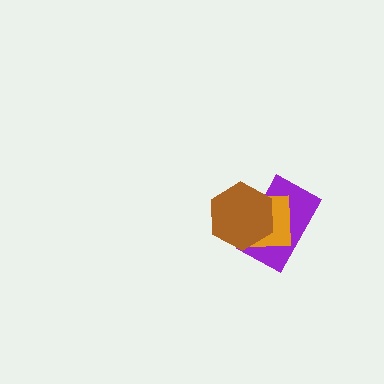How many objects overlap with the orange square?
2 objects overlap with the orange square.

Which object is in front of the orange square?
The brown hexagon is in front of the orange square.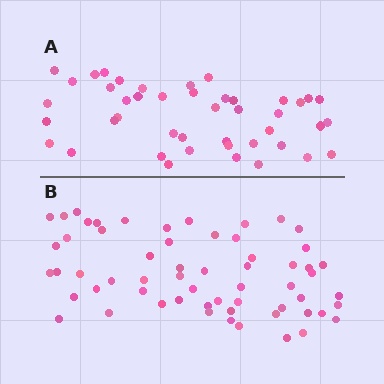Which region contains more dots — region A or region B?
Region B (the bottom region) has more dots.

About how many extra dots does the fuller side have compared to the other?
Region B has approximately 15 more dots than region A.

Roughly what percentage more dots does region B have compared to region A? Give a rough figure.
About 35% more.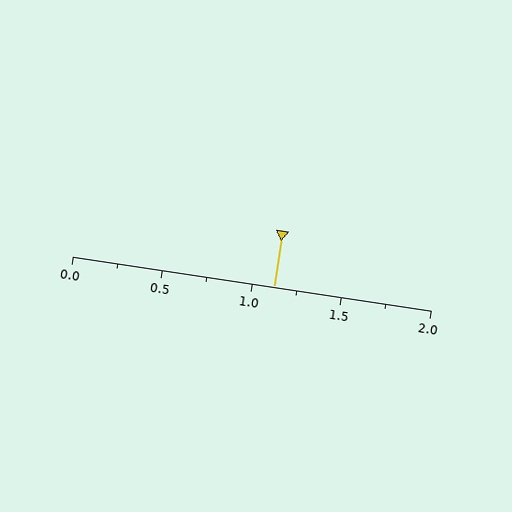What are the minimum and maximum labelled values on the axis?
The axis runs from 0.0 to 2.0.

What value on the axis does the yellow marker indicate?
The marker indicates approximately 1.12.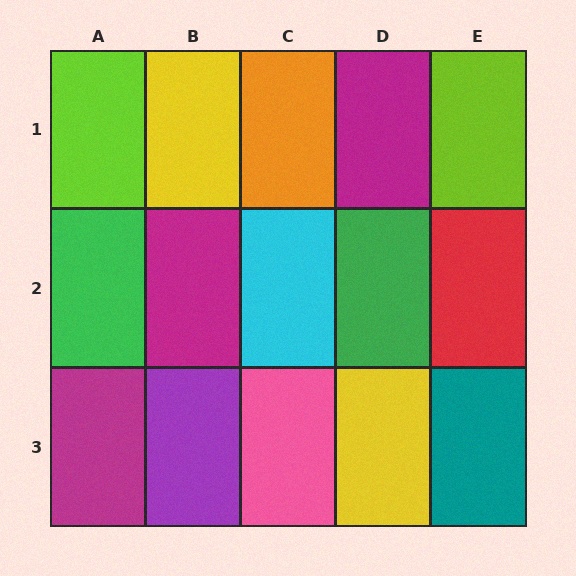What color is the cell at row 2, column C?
Cyan.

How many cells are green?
2 cells are green.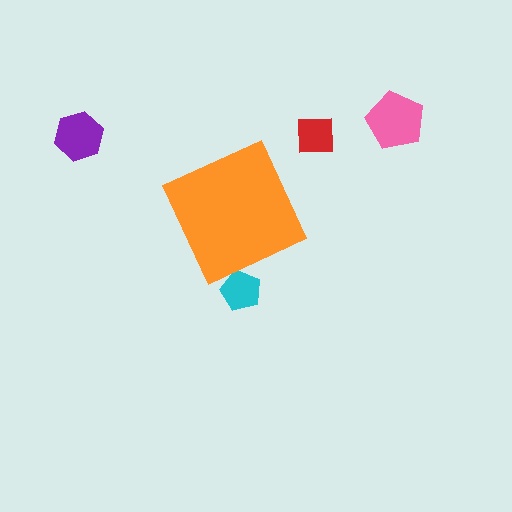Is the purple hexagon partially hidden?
No, the purple hexagon is fully visible.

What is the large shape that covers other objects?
An orange diamond.